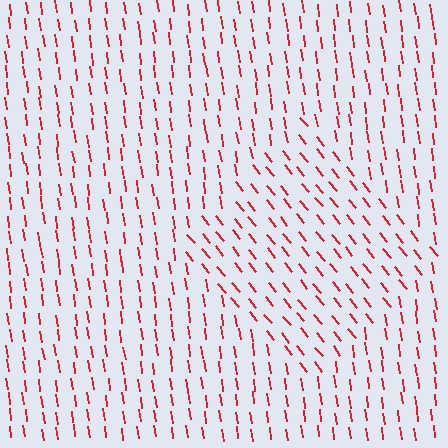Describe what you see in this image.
The image is filled with small red line segments. A diamond region in the image has lines oriented differently from the surrounding lines, creating a visible texture boundary.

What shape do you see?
I see a diamond.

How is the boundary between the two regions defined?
The boundary is defined purely by a change in line orientation (approximately 31 degrees difference). All lines are the same color and thickness.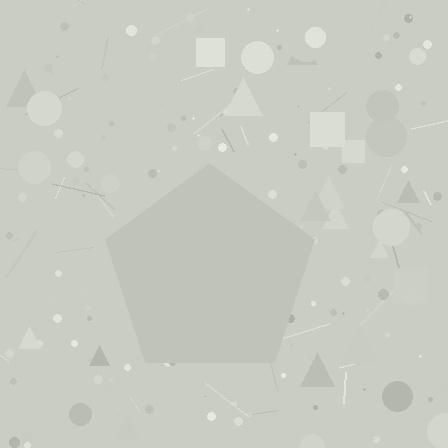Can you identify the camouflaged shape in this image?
The camouflaged shape is a pentagon.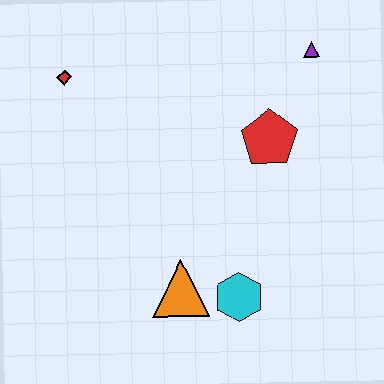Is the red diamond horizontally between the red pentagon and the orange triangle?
No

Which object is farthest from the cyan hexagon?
The red diamond is farthest from the cyan hexagon.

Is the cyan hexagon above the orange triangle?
No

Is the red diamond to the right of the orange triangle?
No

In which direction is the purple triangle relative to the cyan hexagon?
The purple triangle is above the cyan hexagon.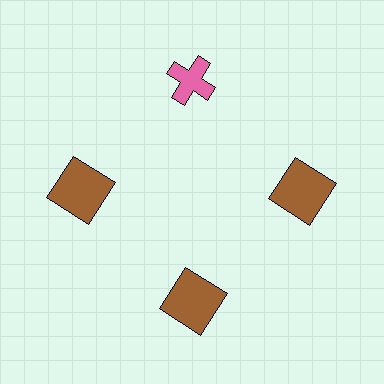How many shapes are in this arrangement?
There are 4 shapes arranged in a ring pattern.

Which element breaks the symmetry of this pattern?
The pink cross at roughly the 12 o'clock position breaks the symmetry. All other shapes are brown squares.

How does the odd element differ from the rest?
It differs in both color (pink instead of brown) and shape (cross instead of square).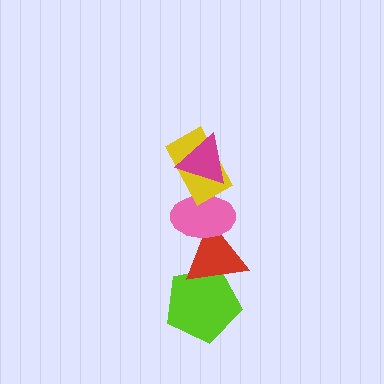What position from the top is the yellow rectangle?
The yellow rectangle is 2nd from the top.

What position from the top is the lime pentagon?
The lime pentagon is 5th from the top.